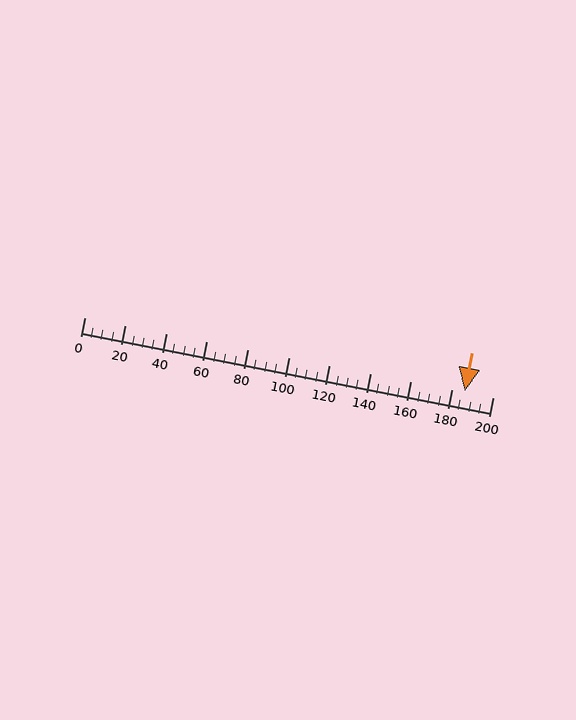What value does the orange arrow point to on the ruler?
The orange arrow points to approximately 186.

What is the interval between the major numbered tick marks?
The major tick marks are spaced 20 units apart.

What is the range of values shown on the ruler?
The ruler shows values from 0 to 200.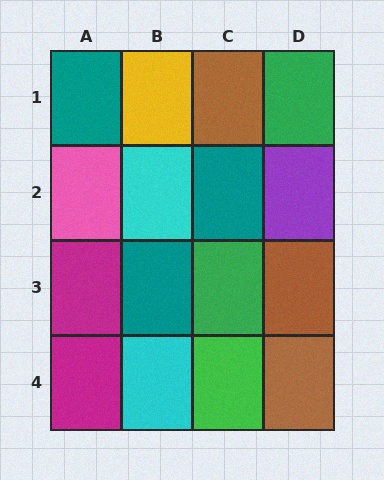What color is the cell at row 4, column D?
Brown.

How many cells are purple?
1 cell is purple.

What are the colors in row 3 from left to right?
Magenta, teal, green, brown.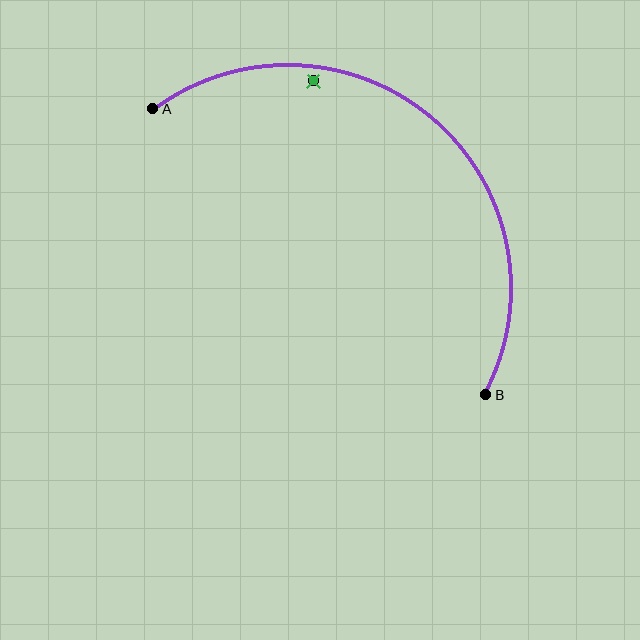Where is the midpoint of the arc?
The arc midpoint is the point on the curve farthest from the straight line joining A and B. It sits above and to the right of that line.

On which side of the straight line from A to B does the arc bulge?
The arc bulges above and to the right of the straight line connecting A and B.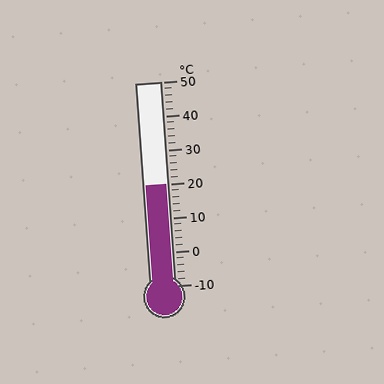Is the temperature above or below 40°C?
The temperature is below 40°C.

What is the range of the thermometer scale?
The thermometer scale ranges from -10°C to 50°C.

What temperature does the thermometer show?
The thermometer shows approximately 20°C.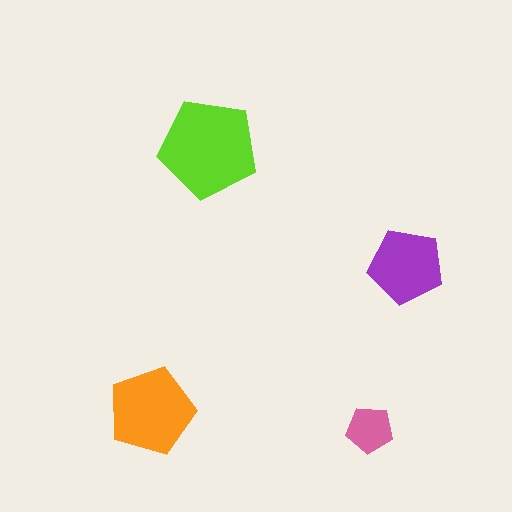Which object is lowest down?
The pink pentagon is bottommost.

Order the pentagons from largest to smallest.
the lime one, the orange one, the purple one, the pink one.